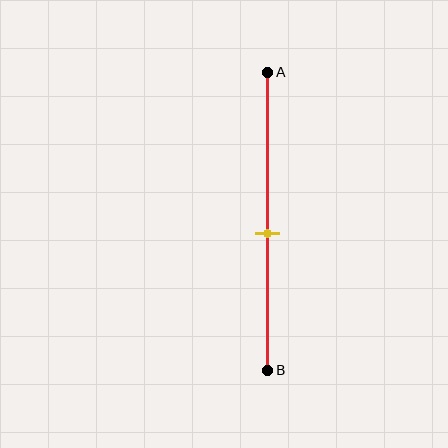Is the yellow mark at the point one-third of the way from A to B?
No, the mark is at about 55% from A, not at the 33% one-third point.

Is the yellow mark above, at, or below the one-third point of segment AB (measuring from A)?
The yellow mark is below the one-third point of segment AB.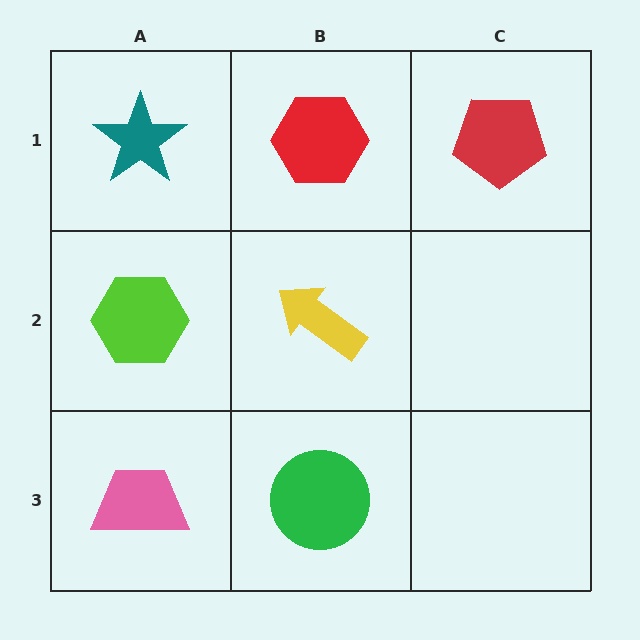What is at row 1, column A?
A teal star.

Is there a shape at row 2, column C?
No, that cell is empty.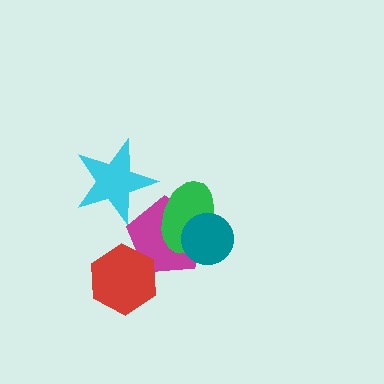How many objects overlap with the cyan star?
1 object overlaps with the cyan star.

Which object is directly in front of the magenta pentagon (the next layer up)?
The green ellipse is directly in front of the magenta pentagon.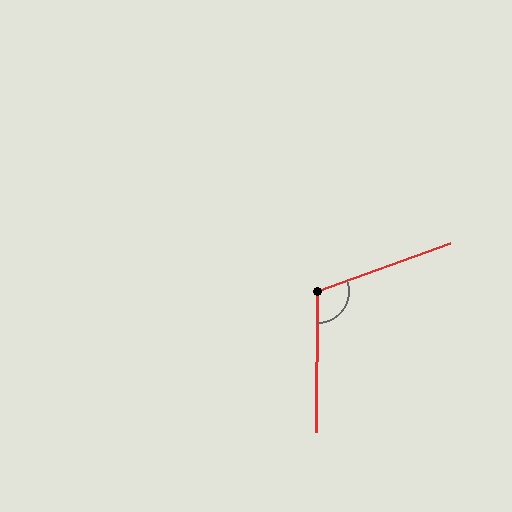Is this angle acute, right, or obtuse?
It is obtuse.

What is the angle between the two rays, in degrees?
Approximately 110 degrees.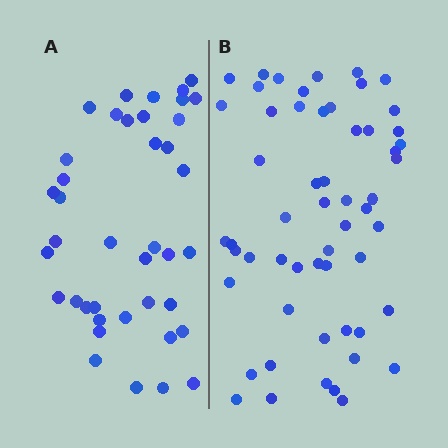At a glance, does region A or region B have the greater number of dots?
Region B (the right region) has more dots.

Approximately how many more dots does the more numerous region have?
Region B has approximately 15 more dots than region A.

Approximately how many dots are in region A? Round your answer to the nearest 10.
About 40 dots.